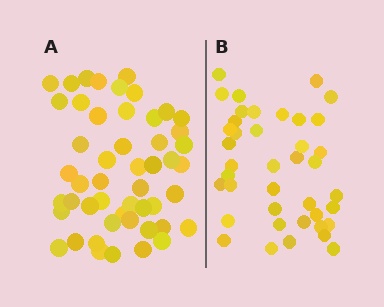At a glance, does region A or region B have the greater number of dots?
Region A (the left region) has more dots.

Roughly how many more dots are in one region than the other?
Region A has roughly 10 or so more dots than region B.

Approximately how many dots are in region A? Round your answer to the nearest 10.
About 50 dots.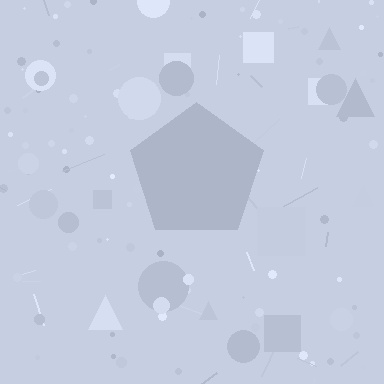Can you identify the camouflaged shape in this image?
The camouflaged shape is a pentagon.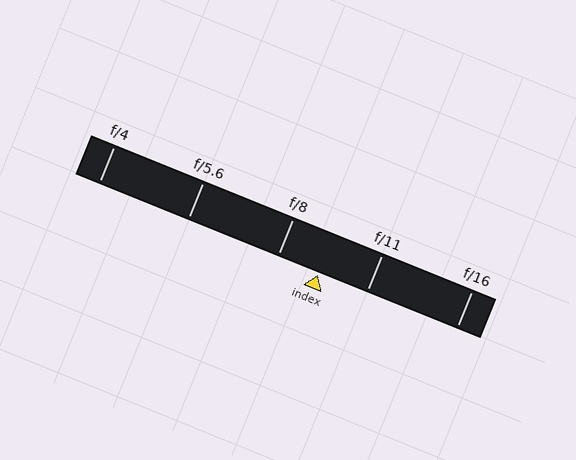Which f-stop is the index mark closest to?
The index mark is closest to f/8.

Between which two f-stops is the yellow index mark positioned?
The index mark is between f/8 and f/11.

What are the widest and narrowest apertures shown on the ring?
The widest aperture shown is f/4 and the narrowest is f/16.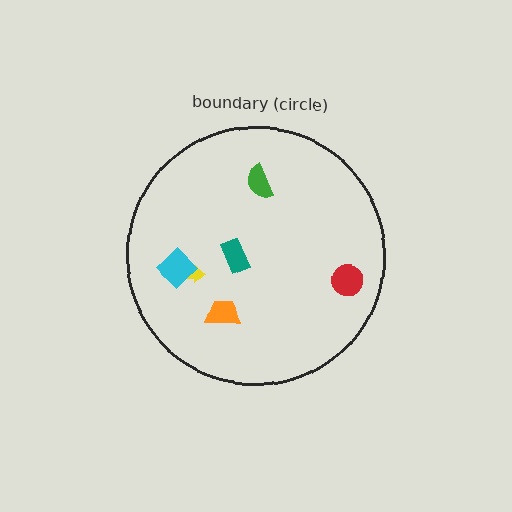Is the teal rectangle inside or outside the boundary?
Inside.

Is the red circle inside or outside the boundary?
Inside.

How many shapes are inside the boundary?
6 inside, 0 outside.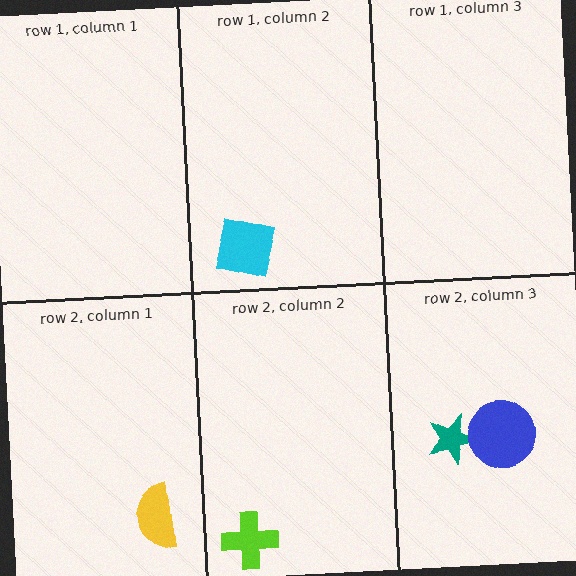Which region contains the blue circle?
The row 2, column 3 region.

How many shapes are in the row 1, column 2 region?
1.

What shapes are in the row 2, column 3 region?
The teal star, the blue circle.